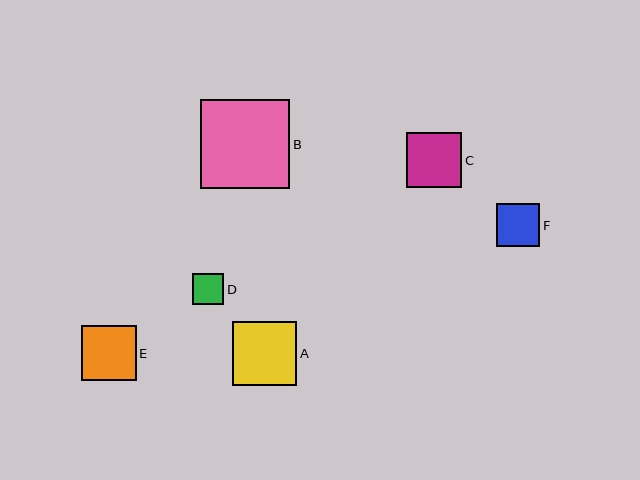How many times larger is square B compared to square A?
Square B is approximately 1.4 times the size of square A.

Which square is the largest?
Square B is the largest with a size of approximately 89 pixels.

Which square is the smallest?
Square D is the smallest with a size of approximately 31 pixels.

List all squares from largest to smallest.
From largest to smallest: B, A, C, E, F, D.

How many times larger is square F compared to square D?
Square F is approximately 1.4 times the size of square D.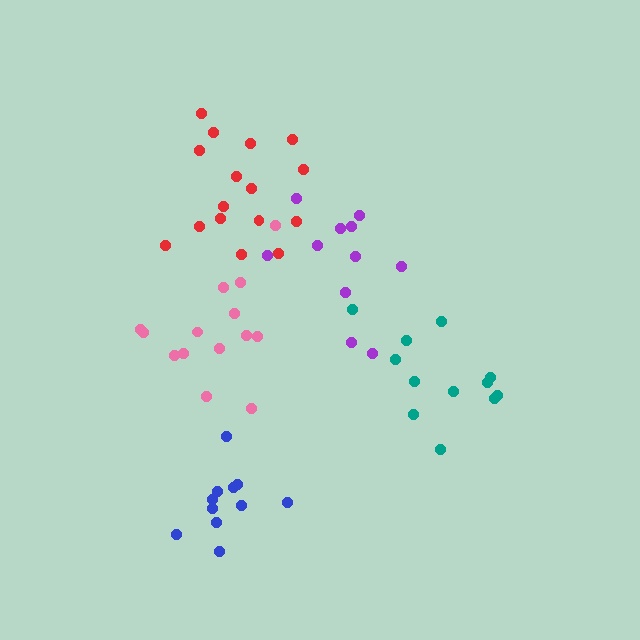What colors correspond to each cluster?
The clusters are colored: pink, teal, red, blue, purple.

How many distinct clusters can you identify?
There are 5 distinct clusters.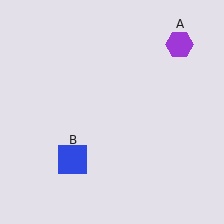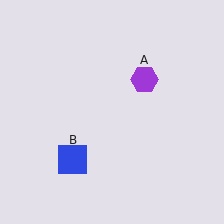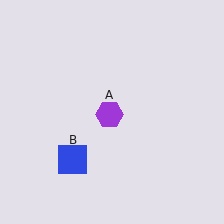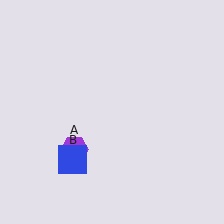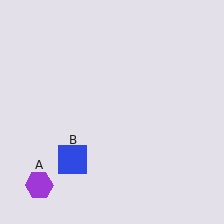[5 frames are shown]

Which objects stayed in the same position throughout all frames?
Blue square (object B) remained stationary.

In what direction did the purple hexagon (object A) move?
The purple hexagon (object A) moved down and to the left.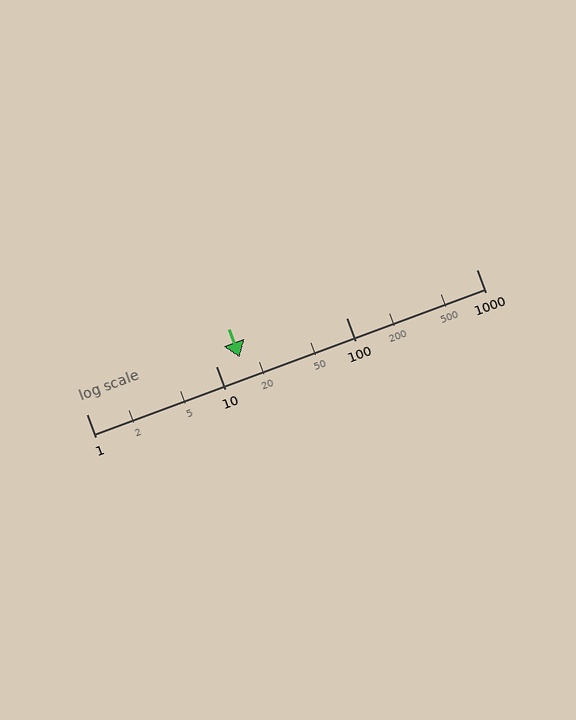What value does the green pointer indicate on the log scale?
The pointer indicates approximately 15.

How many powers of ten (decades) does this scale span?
The scale spans 3 decades, from 1 to 1000.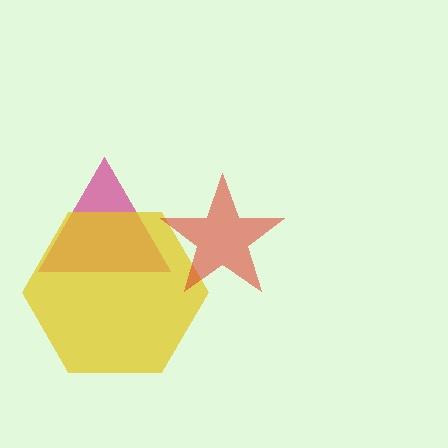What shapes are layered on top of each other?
The layered shapes are: a magenta triangle, a yellow hexagon, a red star.